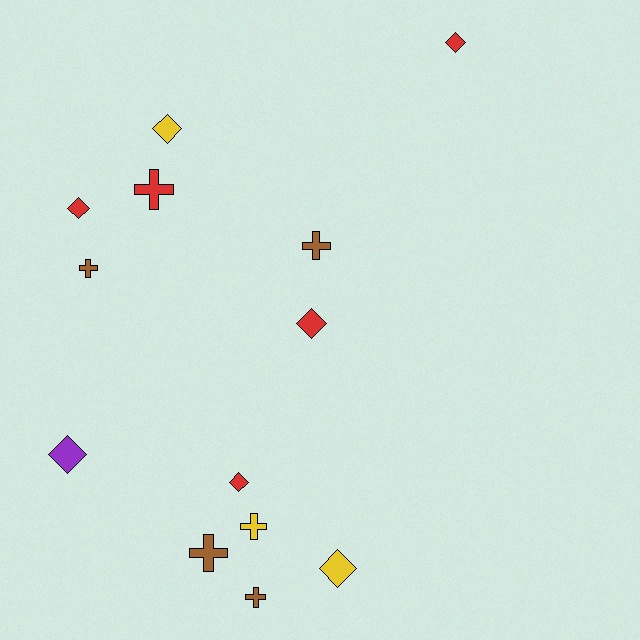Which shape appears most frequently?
Diamond, with 7 objects.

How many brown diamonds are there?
There are no brown diamonds.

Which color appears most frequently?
Red, with 5 objects.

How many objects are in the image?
There are 13 objects.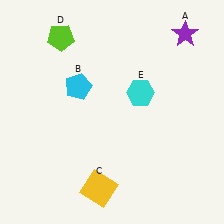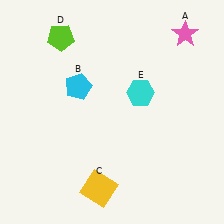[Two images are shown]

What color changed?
The star (A) changed from purple in Image 1 to pink in Image 2.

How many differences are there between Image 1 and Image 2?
There is 1 difference between the two images.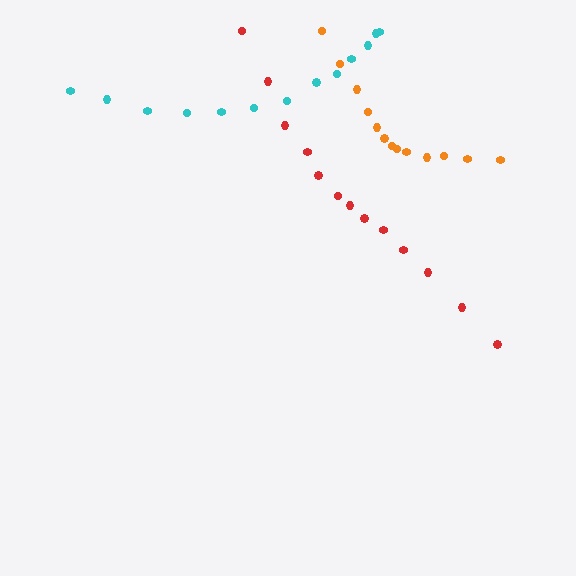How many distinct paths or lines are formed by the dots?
There are 3 distinct paths.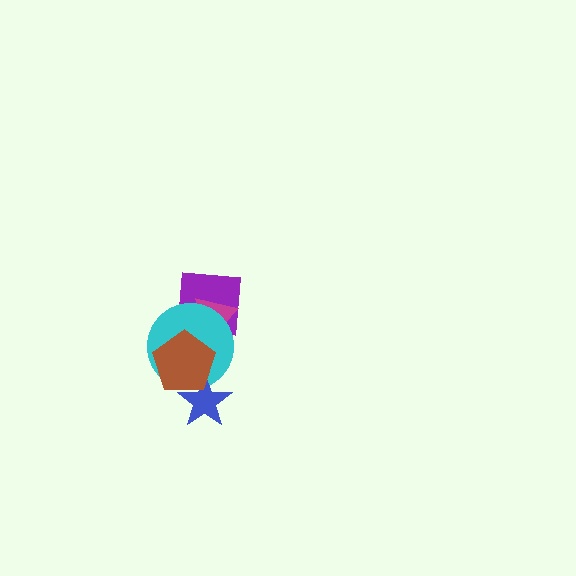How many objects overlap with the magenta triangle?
2 objects overlap with the magenta triangle.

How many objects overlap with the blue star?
2 objects overlap with the blue star.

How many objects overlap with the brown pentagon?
3 objects overlap with the brown pentagon.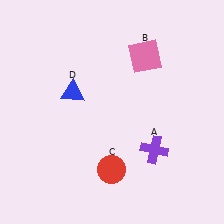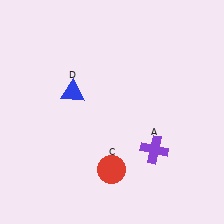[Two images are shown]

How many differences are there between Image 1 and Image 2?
There is 1 difference between the two images.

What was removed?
The pink square (B) was removed in Image 2.